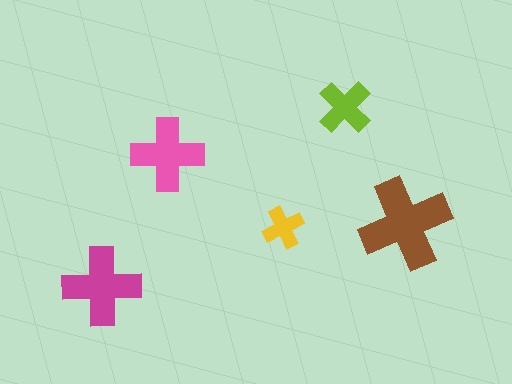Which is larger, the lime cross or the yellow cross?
The lime one.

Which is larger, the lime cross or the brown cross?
The brown one.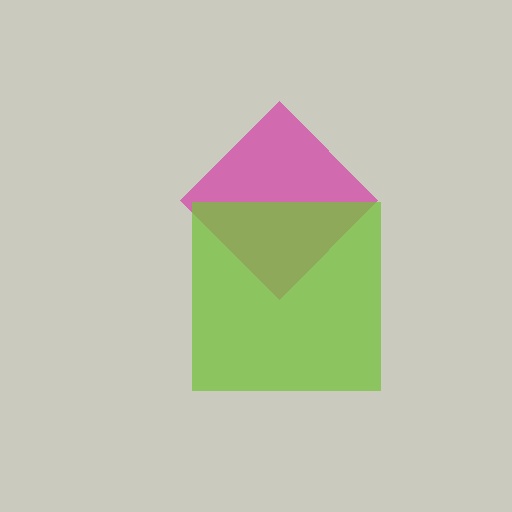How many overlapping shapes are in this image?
There are 2 overlapping shapes in the image.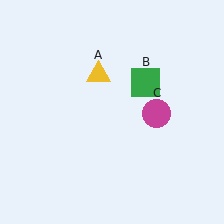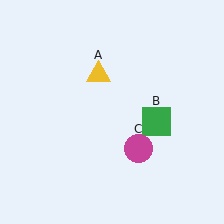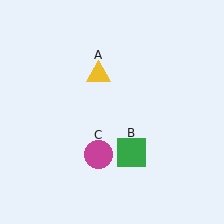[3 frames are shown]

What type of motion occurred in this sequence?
The green square (object B), magenta circle (object C) rotated clockwise around the center of the scene.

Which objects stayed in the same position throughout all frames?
Yellow triangle (object A) remained stationary.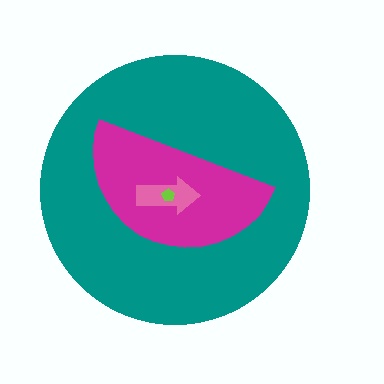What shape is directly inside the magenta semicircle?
The pink arrow.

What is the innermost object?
The lime pentagon.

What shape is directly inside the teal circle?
The magenta semicircle.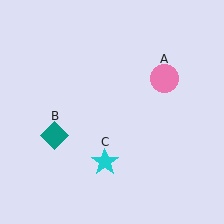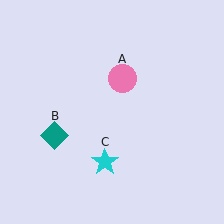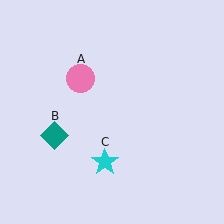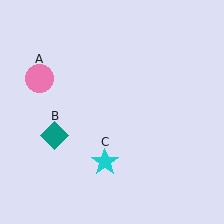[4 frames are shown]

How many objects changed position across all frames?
1 object changed position: pink circle (object A).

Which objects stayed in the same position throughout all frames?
Teal diamond (object B) and cyan star (object C) remained stationary.